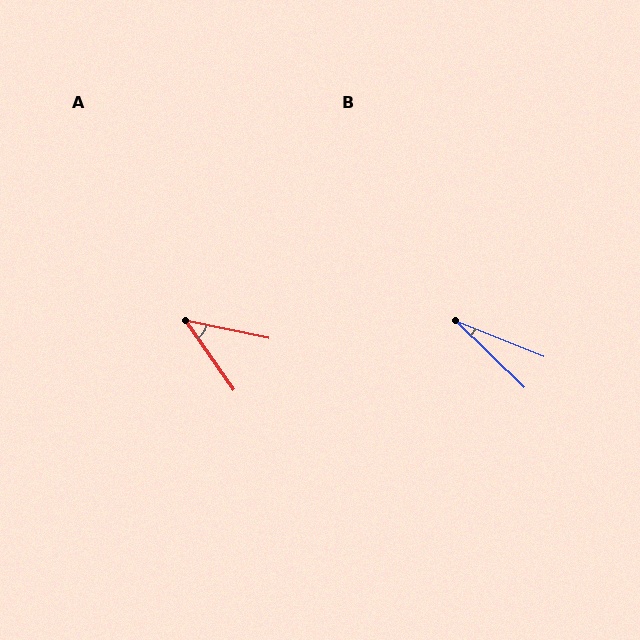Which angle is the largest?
A, at approximately 43 degrees.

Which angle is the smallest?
B, at approximately 22 degrees.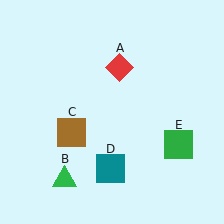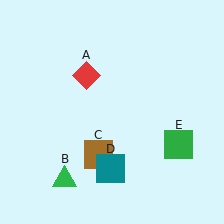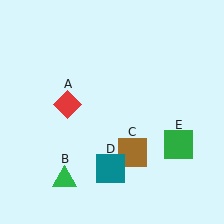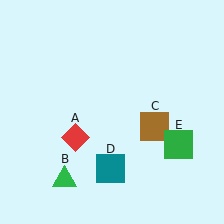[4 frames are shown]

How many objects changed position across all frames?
2 objects changed position: red diamond (object A), brown square (object C).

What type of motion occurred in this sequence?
The red diamond (object A), brown square (object C) rotated counterclockwise around the center of the scene.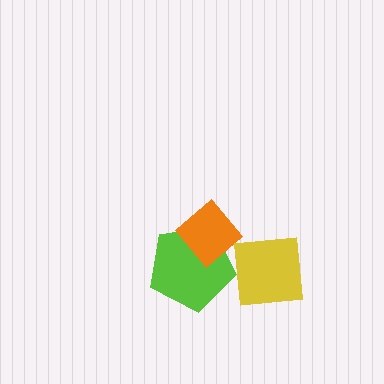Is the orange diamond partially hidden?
No, no other shape covers it.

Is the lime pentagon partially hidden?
Yes, it is partially covered by another shape.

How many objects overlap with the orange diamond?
1 object overlaps with the orange diamond.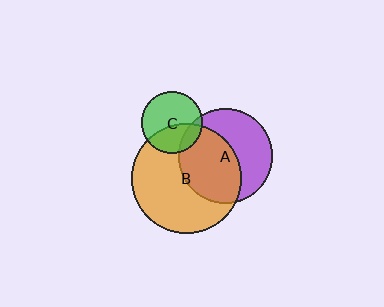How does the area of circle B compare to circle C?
Approximately 3.2 times.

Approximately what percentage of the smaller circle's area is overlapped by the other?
Approximately 15%.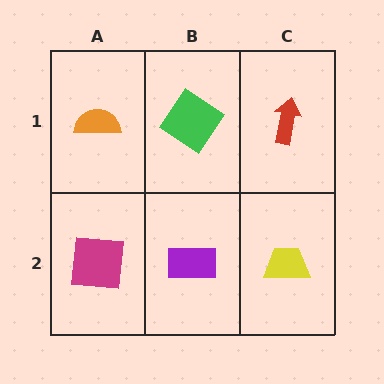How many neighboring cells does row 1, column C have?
2.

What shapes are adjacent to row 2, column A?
An orange semicircle (row 1, column A), a purple rectangle (row 2, column B).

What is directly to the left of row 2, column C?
A purple rectangle.